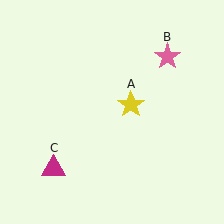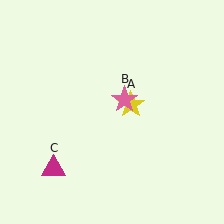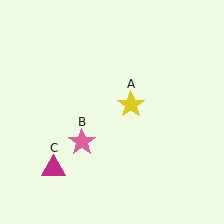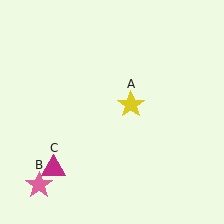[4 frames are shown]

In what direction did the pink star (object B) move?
The pink star (object B) moved down and to the left.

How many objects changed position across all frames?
1 object changed position: pink star (object B).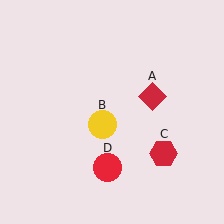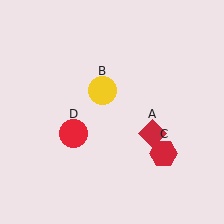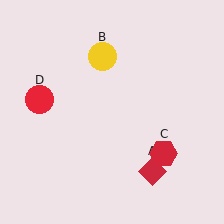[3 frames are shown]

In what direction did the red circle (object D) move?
The red circle (object D) moved up and to the left.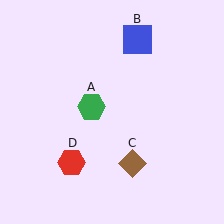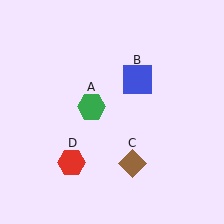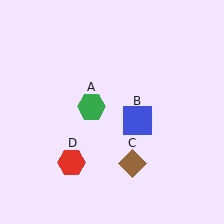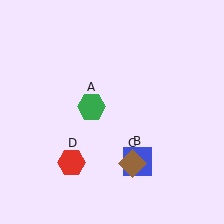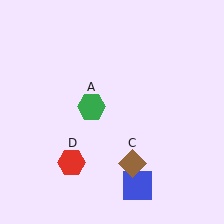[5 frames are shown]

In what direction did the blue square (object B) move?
The blue square (object B) moved down.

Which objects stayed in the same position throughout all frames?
Green hexagon (object A) and brown diamond (object C) and red hexagon (object D) remained stationary.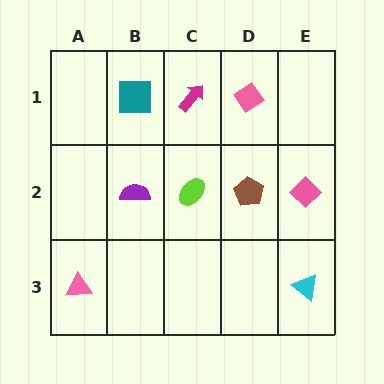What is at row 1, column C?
A magenta arrow.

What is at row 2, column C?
A lime ellipse.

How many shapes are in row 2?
4 shapes.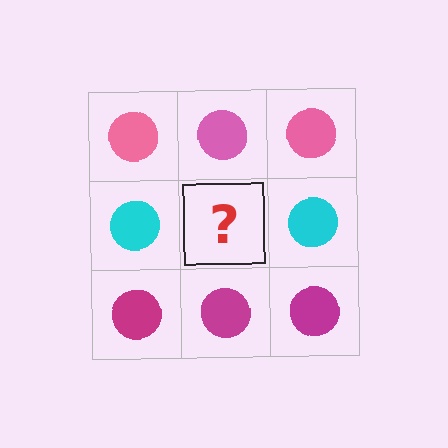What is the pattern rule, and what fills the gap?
The rule is that each row has a consistent color. The gap should be filled with a cyan circle.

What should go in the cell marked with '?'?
The missing cell should contain a cyan circle.